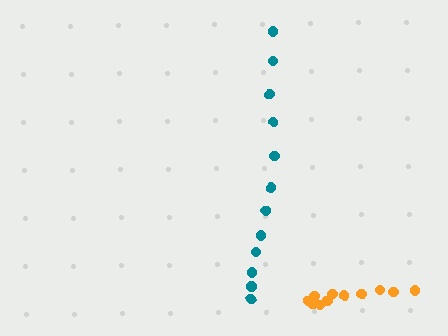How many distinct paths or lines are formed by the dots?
There are 2 distinct paths.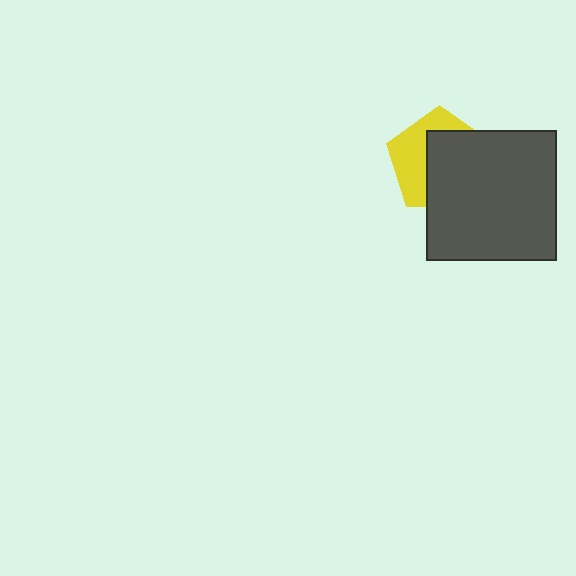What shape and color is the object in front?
The object in front is a dark gray square.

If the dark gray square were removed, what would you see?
You would see the complete yellow pentagon.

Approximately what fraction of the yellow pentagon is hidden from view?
Roughly 59% of the yellow pentagon is hidden behind the dark gray square.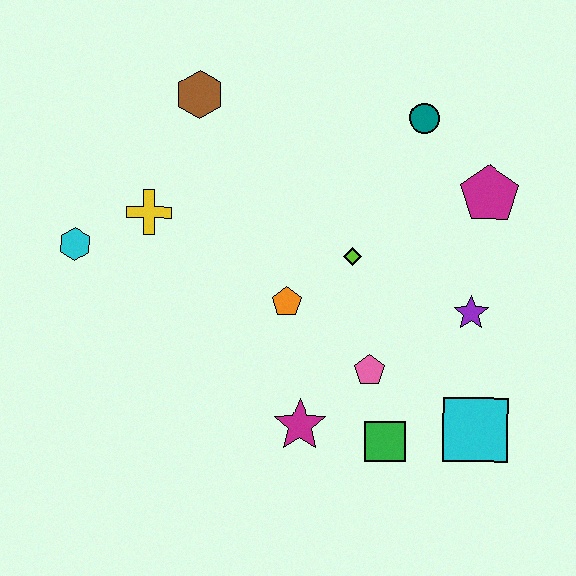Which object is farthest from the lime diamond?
The cyan hexagon is farthest from the lime diamond.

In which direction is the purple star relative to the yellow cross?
The purple star is to the right of the yellow cross.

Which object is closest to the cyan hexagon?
The yellow cross is closest to the cyan hexagon.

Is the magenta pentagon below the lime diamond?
No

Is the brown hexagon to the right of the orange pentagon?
No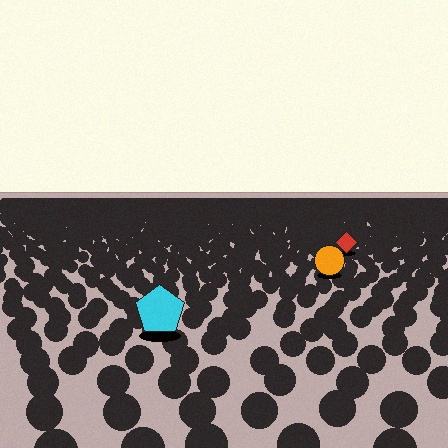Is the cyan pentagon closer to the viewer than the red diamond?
Yes. The cyan pentagon is closer — you can tell from the texture gradient: the ground texture is coarser near it.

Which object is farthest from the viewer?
The red diamond is farthest from the viewer. It appears smaller and the ground texture around it is denser.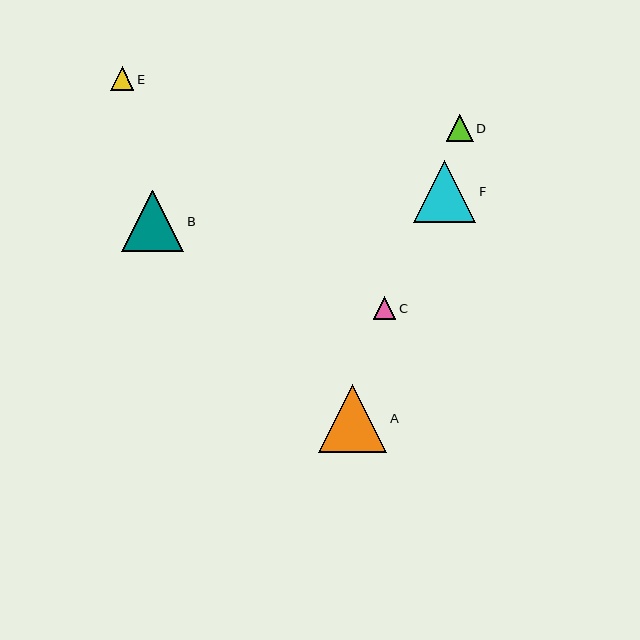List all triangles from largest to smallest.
From largest to smallest: A, F, B, D, E, C.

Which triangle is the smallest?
Triangle C is the smallest with a size of approximately 23 pixels.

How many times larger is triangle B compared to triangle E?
Triangle B is approximately 2.6 times the size of triangle E.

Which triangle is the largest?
Triangle A is the largest with a size of approximately 68 pixels.